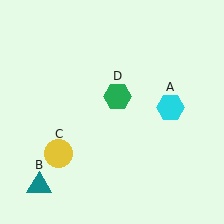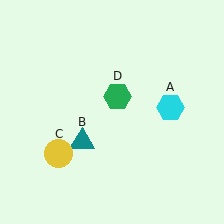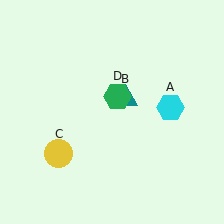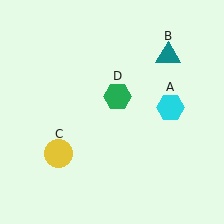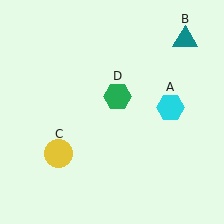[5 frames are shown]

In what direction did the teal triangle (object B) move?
The teal triangle (object B) moved up and to the right.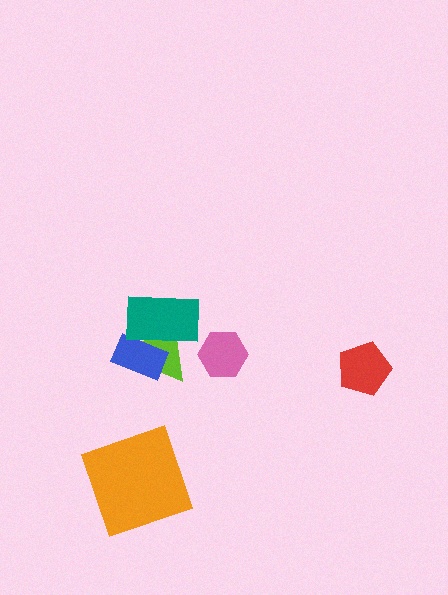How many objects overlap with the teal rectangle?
2 objects overlap with the teal rectangle.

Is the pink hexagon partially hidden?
No, no other shape covers it.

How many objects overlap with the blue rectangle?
2 objects overlap with the blue rectangle.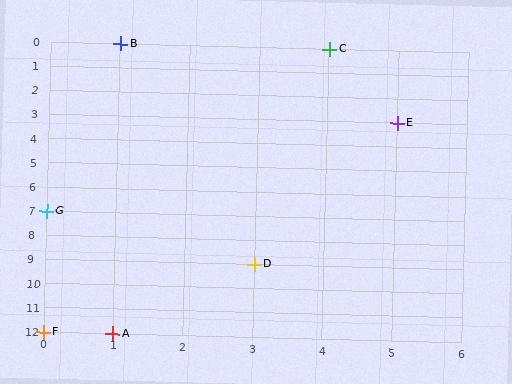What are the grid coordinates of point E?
Point E is at grid coordinates (5, 3).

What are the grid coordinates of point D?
Point D is at grid coordinates (3, 9).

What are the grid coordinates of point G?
Point G is at grid coordinates (0, 7).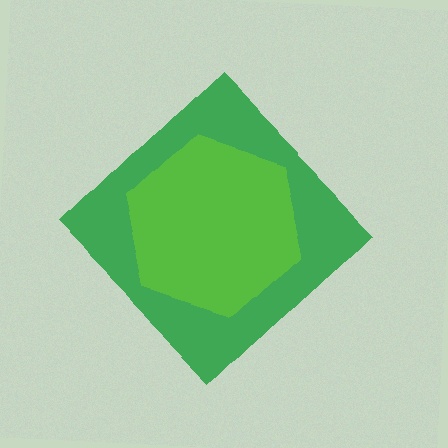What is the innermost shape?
The lime hexagon.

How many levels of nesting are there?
2.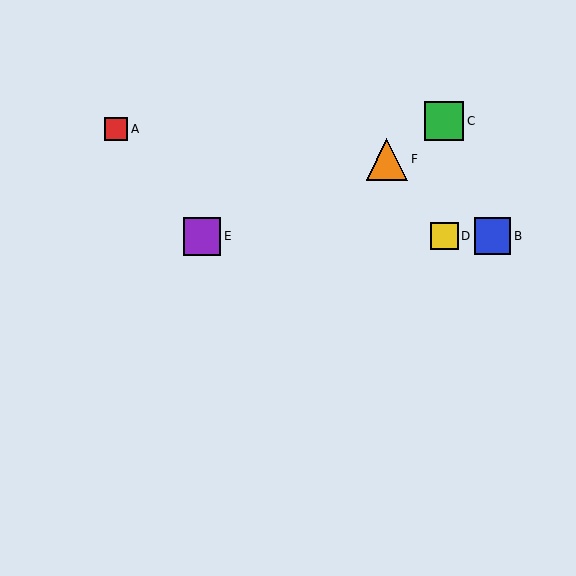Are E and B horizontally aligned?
Yes, both are at y≈236.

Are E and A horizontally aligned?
No, E is at y≈236 and A is at y≈129.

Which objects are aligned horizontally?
Objects B, D, E are aligned horizontally.